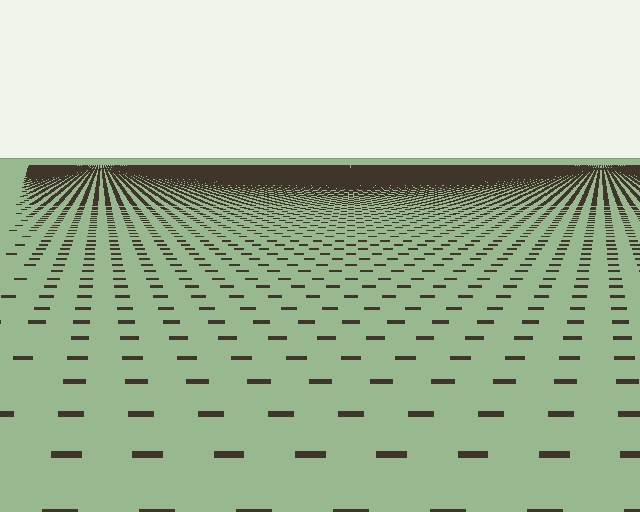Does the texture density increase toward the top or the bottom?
Density increases toward the top.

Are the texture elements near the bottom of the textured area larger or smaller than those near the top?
Larger. Near the bottom, elements are closer to the viewer and appear at a bigger on-screen size.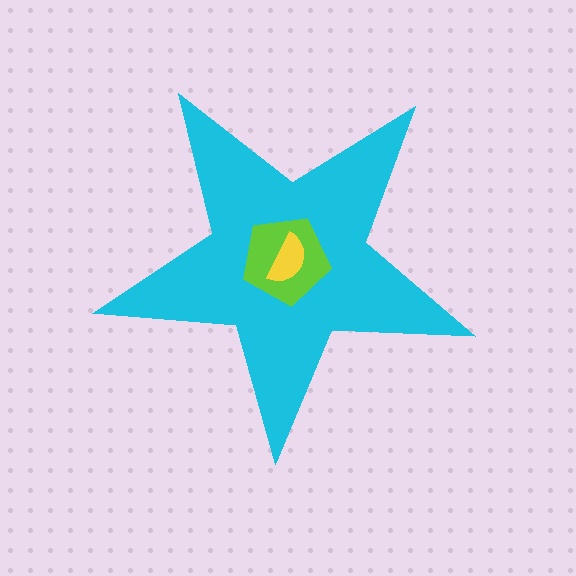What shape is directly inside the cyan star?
The lime pentagon.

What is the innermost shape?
The yellow semicircle.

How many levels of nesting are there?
3.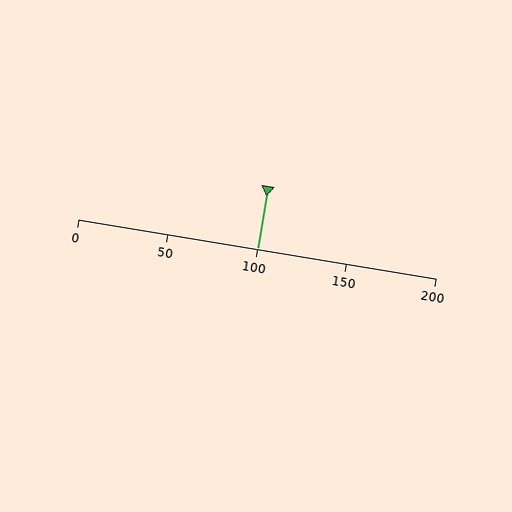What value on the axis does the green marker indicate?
The marker indicates approximately 100.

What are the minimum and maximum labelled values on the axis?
The axis runs from 0 to 200.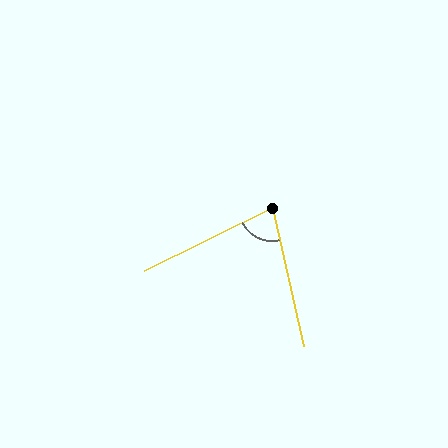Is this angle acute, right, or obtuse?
It is acute.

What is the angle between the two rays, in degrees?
Approximately 77 degrees.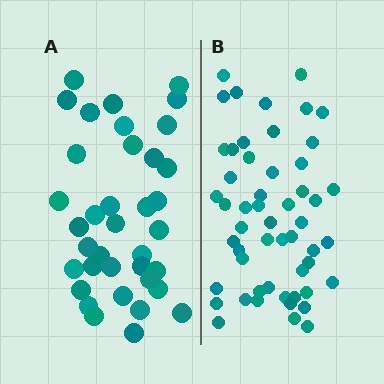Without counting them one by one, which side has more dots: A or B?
Region B (the right region) has more dots.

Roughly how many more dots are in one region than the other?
Region B has approximately 15 more dots than region A.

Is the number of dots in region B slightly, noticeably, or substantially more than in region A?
Region B has noticeably more, but not dramatically so. The ratio is roughly 1.4 to 1.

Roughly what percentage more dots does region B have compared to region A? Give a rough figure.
About 45% more.